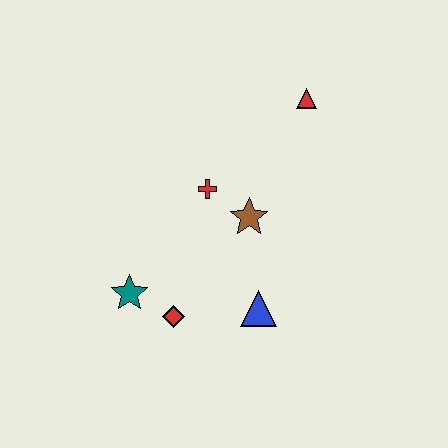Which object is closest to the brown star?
The red cross is closest to the brown star.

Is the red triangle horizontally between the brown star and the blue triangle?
No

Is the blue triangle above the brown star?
No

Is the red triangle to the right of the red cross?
Yes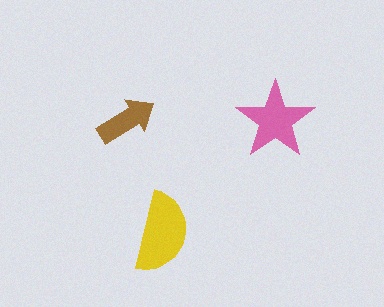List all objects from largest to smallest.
The yellow semicircle, the pink star, the brown arrow.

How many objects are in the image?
There are 3 objects in the image.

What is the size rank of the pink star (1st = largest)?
2nd.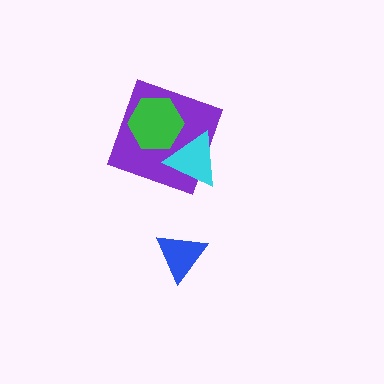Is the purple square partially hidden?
Yes, it is partially covered by another shape.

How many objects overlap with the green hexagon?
2 objects overlap with the green hexagon.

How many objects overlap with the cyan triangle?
2 objects overlap with the cyan triangle.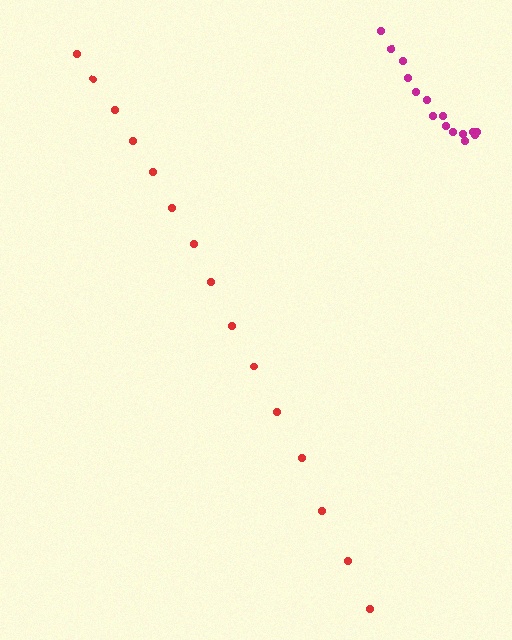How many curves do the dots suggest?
There are 2 distinct paths.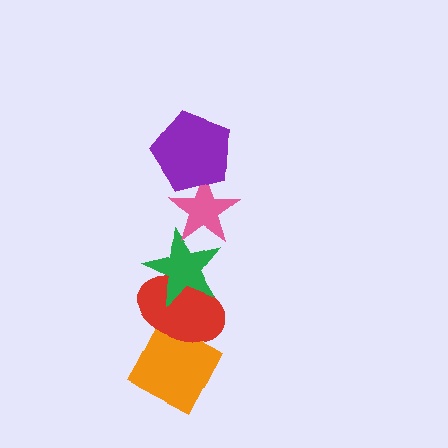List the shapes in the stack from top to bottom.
From top to bottom: the purple pentagon, the pink star, the green star, the red ellipse, the orange diamond.